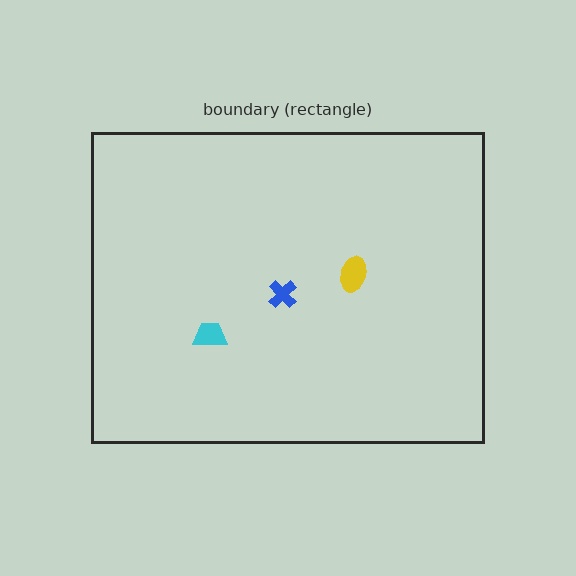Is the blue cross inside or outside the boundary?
Inside.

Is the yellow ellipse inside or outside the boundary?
Inside.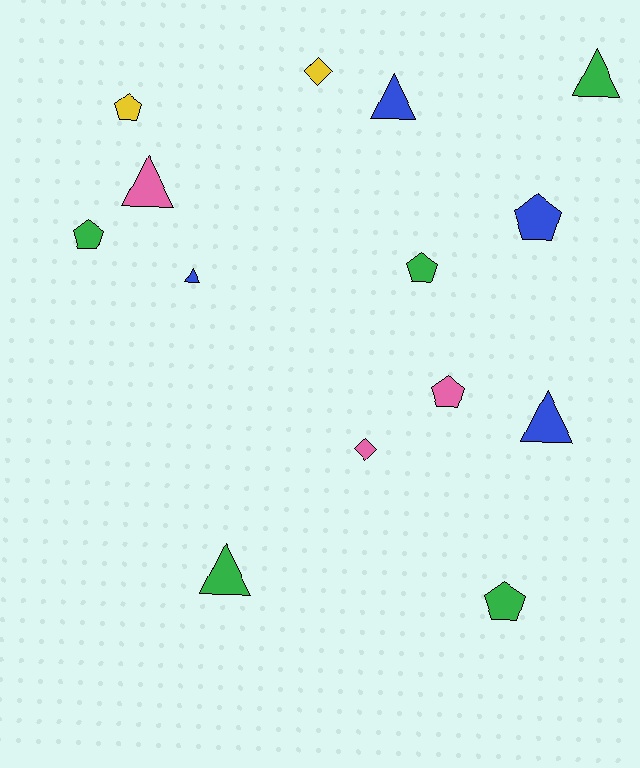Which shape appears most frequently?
Pentagon, with 6 objects.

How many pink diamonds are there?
There is 1 pink diamond.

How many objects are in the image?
There are 14 objects.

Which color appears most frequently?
Green, with 5 objects.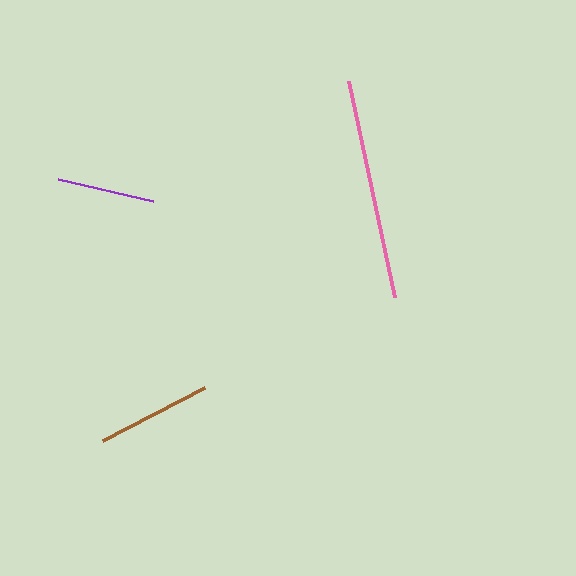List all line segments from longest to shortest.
From longest to shortest: pink, brown, purple.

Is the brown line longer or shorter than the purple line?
The brown line is longer than the purple line.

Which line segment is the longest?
The pink line is the longest at approximately 220 pixels.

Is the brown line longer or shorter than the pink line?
The pink line is longer than the brown line.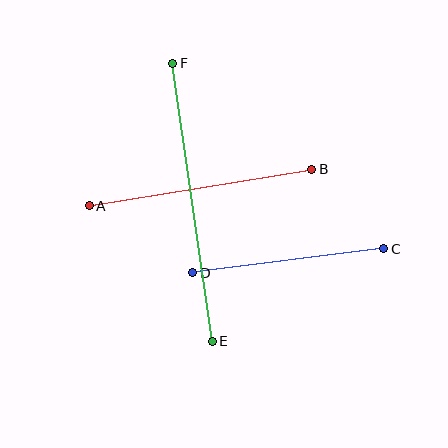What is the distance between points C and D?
The distance is approximately 192 pixels.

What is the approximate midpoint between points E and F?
The midpoint is at approximately (192, 202) pixels.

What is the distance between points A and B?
The distance is approximately 226 pixels.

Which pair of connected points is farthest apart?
Points E and F are farthest apart.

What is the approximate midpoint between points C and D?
The midpoint is at approximately (288, 261) pixels.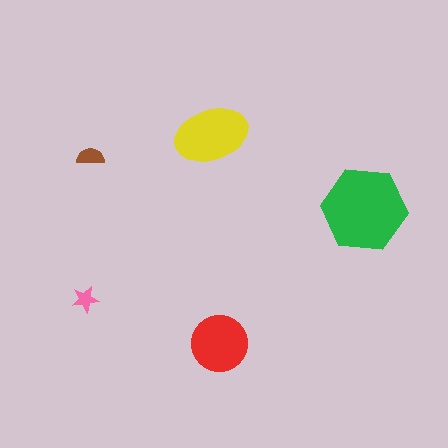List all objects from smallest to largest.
The pink star, the brown semicircle, the red circle, the yellow ellipse, the green hexagon.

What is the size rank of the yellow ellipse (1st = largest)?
2nd.